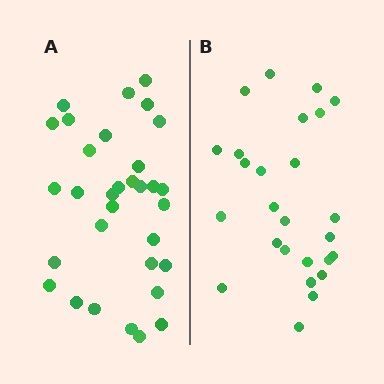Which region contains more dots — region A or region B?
Region A (the left region) has more dots.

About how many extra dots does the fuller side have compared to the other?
Region A has about 6 more dots than region B.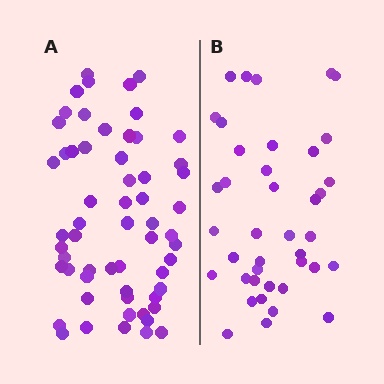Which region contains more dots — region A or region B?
Region A (the left region) has more dots.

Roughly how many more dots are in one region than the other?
Region A has approximately 20 more dots than region B.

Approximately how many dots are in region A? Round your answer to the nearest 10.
About 60 dots. (The exact count is 59, which rounds to 60.)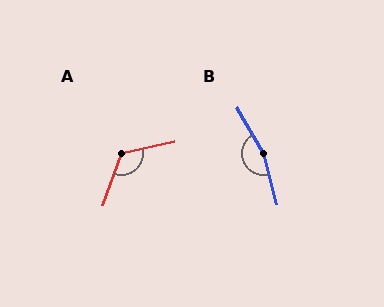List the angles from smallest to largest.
A (122°), B (165°).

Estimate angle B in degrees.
Approximately 165 degrees.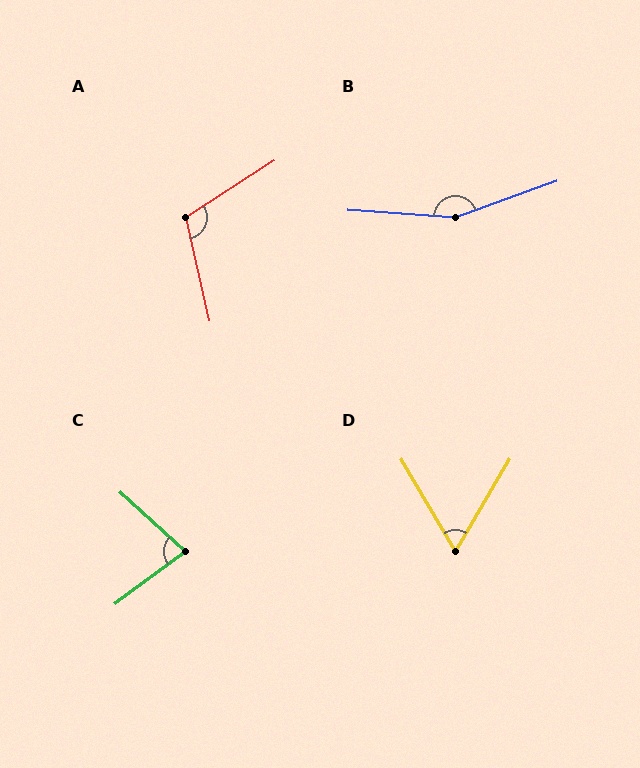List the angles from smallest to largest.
D (61°), C (79°), A (110°), B (157°).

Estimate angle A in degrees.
Approximately 110 degrees.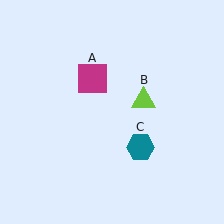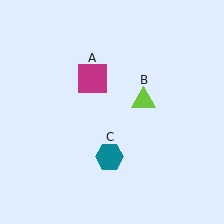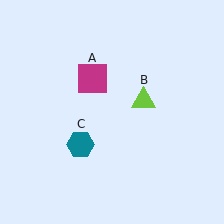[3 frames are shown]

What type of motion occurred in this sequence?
The teal hexagon (object C) rotated clockwise around the center of the scene.